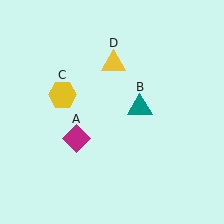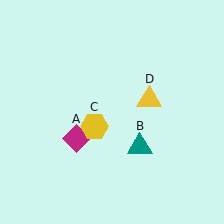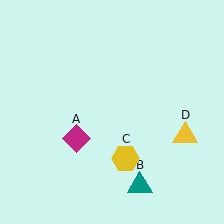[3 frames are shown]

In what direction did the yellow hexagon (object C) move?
The yellow hexagon (object C) moved down and to the right.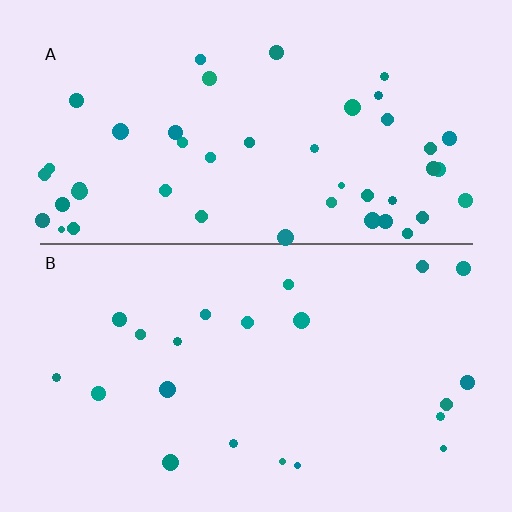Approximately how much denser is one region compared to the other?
Approximately 2.1× — region A over region B.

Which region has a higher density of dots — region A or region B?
A (the top).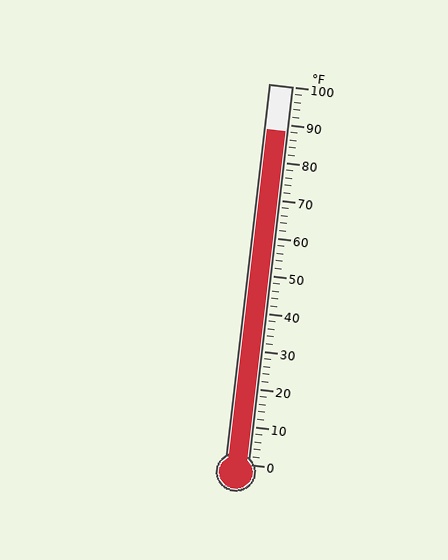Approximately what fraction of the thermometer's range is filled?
The thermometer is filled to approximately 90% of its range.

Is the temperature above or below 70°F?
The temperature is above 70°F.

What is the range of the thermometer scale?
The thermometer scale ranges from 0°F to 100°F.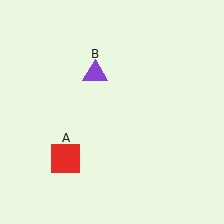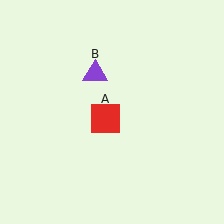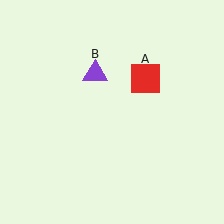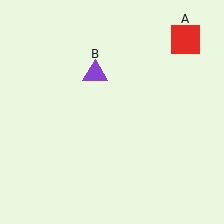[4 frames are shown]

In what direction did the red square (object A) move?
The red square (object A) moved up and to the right.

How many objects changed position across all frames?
1 object changed position: red square (object A).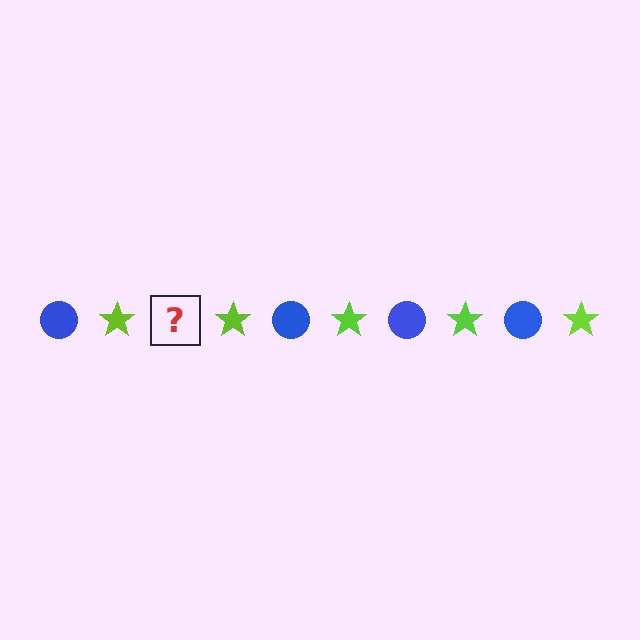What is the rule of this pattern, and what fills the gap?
The rule is that the pattern alternates between blue circle and lime star. The gap should be filled with a blue circle.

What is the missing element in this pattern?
The missing element is a blue circle.